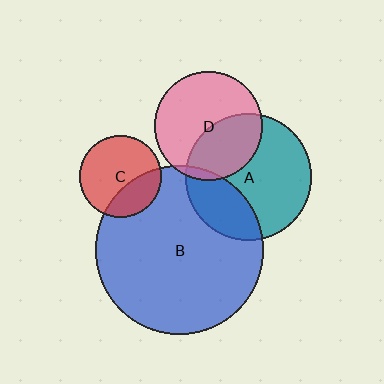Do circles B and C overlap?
Yes.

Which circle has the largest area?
Circle B (blue).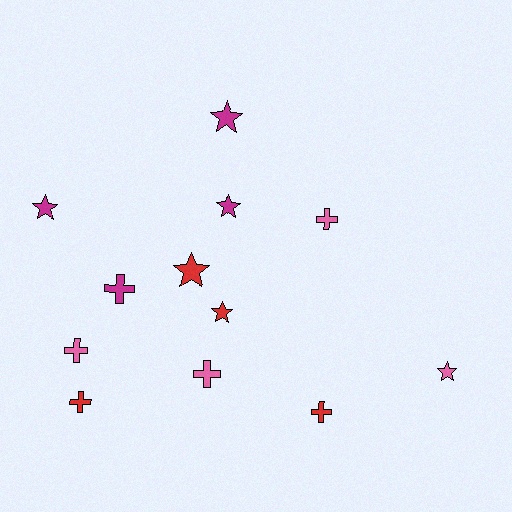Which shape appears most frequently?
Cross, with 6 objects.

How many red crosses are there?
There are 2 red crosses.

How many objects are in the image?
There are 12 objects.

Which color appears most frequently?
Red, with 4 objects.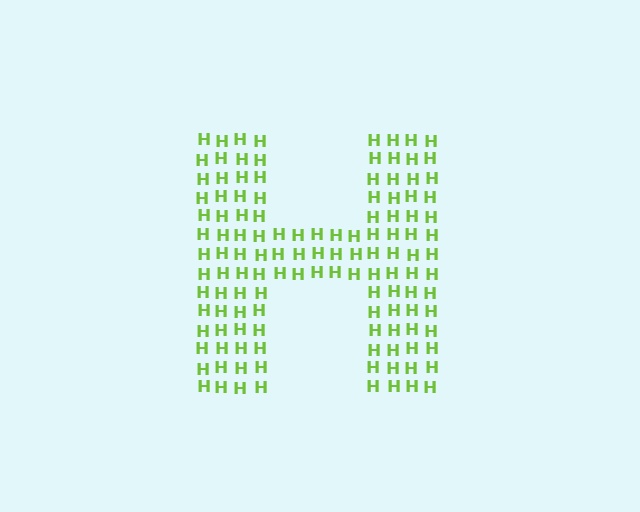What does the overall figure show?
The overall figure shows the letter H.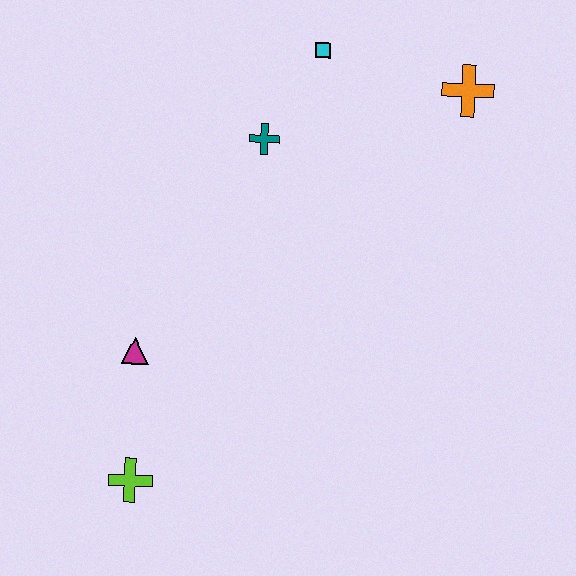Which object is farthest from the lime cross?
The orange cross is farthest from the lime cross.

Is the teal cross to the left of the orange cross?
Yes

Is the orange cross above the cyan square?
No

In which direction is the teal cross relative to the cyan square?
The teal cross is below the cyan square.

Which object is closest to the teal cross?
The cyan square is closest to the teal cross.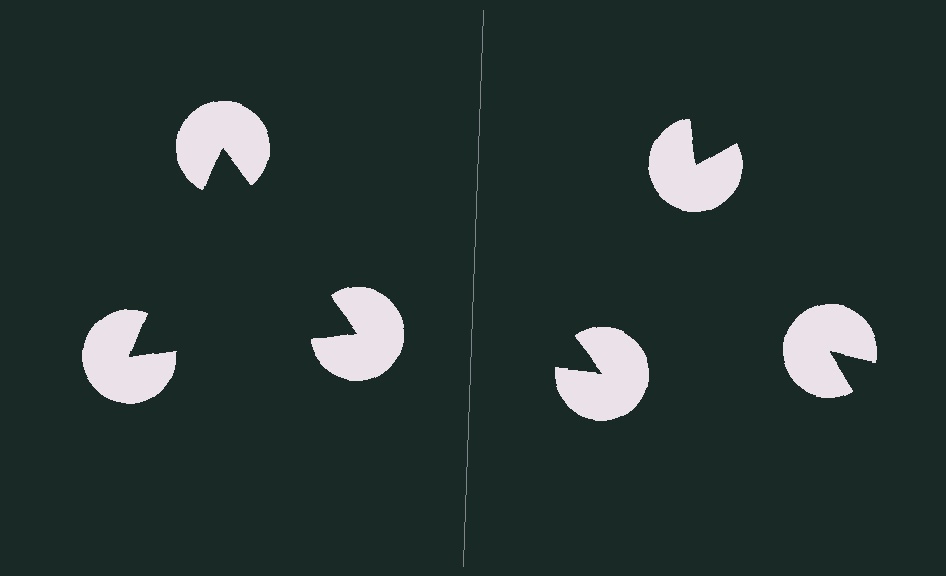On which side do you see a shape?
An illusory triangle appears on the left side. On the right side the wedge cuts are rotated, so no coherent shape forms.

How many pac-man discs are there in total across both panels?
6 — 3 on each side.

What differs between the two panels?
The pac-man discs are positioned identically on both sides; only the wedge orientations differ. On the left they align to a triangle; on the right they are misaligned.